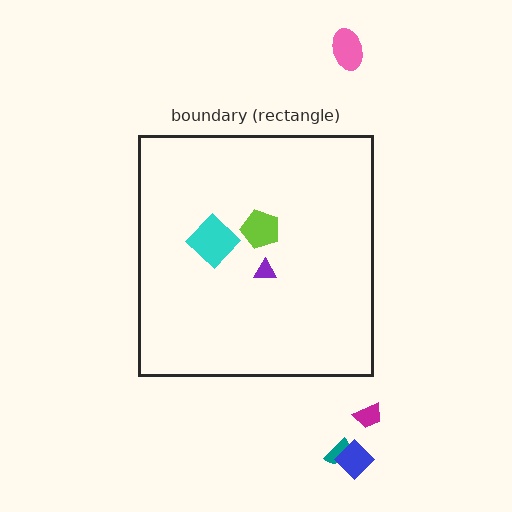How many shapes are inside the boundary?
3 inside, 4 outside.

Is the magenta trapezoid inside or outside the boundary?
Outside.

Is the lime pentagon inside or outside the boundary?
Inside.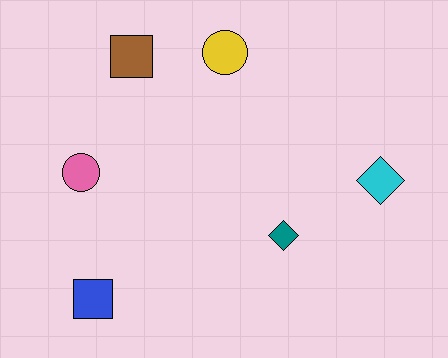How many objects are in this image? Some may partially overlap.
There are 6 objects.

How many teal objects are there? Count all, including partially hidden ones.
There is 1 teal object.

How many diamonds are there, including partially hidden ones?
There are 2 diamonds.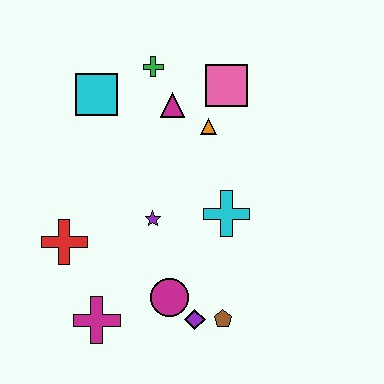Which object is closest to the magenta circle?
The purple diamond is closest to the magenta circle.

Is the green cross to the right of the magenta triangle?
No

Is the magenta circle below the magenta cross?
No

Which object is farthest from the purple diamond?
The green cross is farthest from the purple diamond.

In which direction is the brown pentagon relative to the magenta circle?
The brown pentagon is to the right of the magenta circle.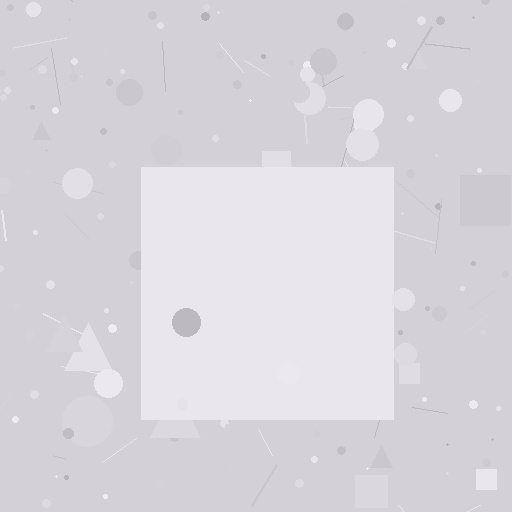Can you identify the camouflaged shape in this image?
The camouflaged shape is a square.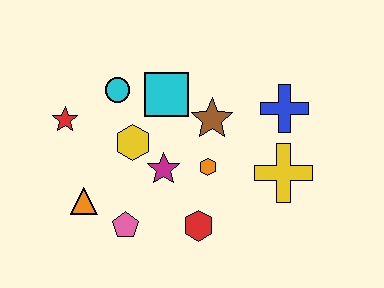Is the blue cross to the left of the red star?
No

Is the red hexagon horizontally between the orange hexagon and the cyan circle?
Yes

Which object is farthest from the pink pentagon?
The blue cross is farthest from the pink pentagon.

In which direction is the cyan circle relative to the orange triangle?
The cyan circle is above the orange triangle.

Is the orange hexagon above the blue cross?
No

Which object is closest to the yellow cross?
The blue cross is closest to the yellow cross.